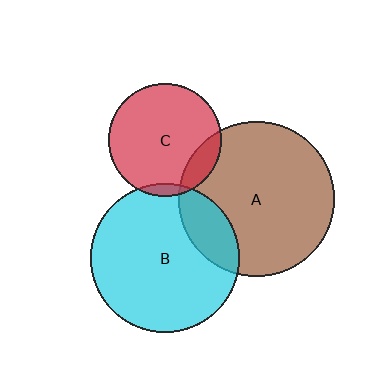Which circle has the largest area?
Circle A (brown).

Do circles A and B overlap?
Yes.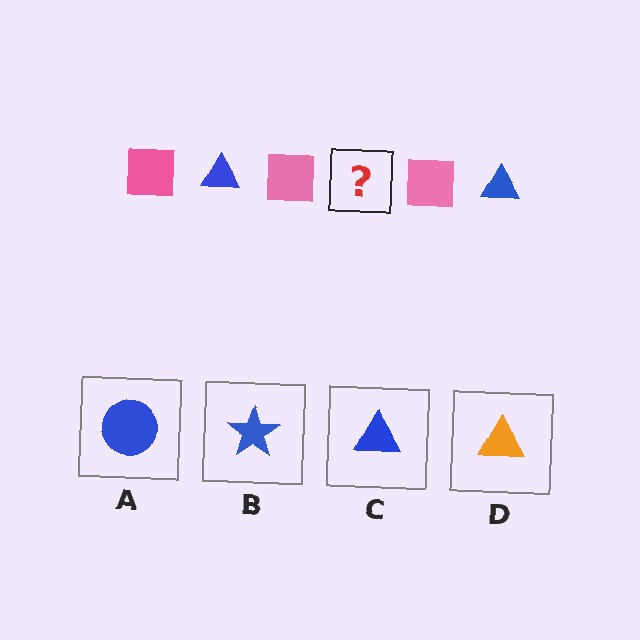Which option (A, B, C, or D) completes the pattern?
C.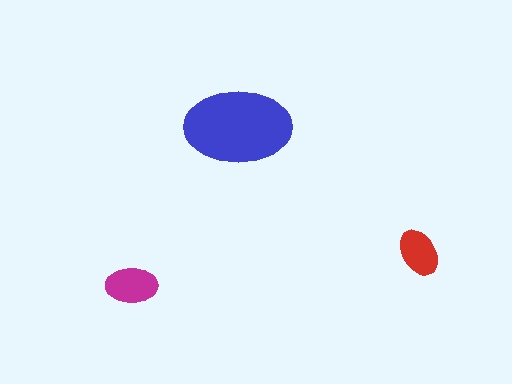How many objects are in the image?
There are 3 objects in the image.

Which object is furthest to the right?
The red ellipse is rightmost.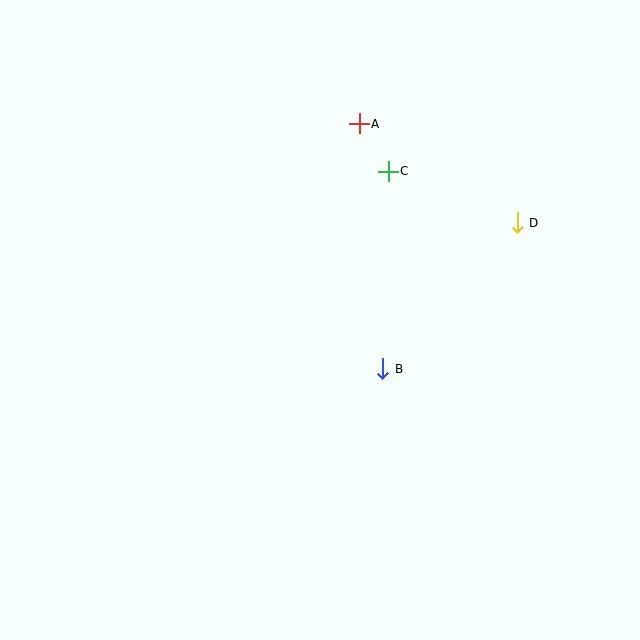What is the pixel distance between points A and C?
The distance between A and C is 56 pixels.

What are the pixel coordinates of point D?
Point D is at (517, 223).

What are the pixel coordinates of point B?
Point B is at (383, 369).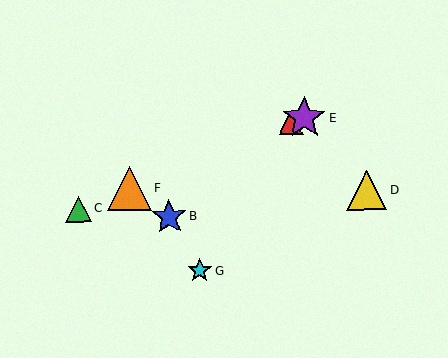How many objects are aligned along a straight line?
4 objects (A, C, E, F) are aligned along a straight line.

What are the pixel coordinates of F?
Object F is at (129, 188).